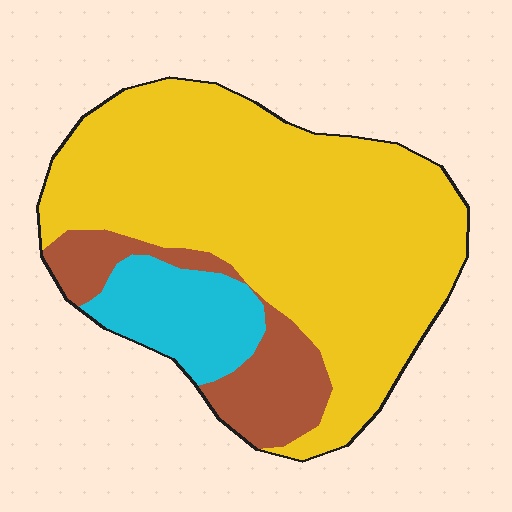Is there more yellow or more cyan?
Yellow.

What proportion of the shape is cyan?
Cyan takes up less than a sixth of the shape.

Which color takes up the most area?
Yellow, at roughly 70%.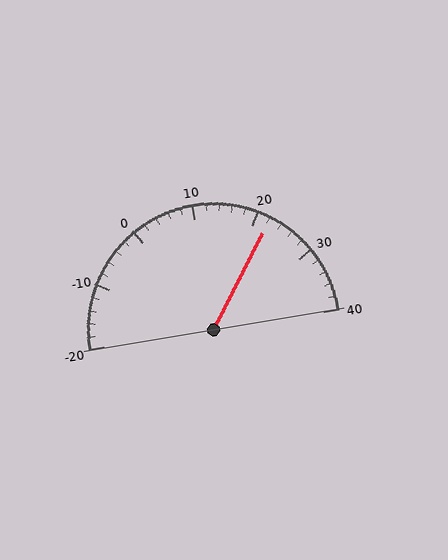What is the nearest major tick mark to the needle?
The nearest major tick mark is 20.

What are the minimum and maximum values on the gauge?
The gauge ranges from -20 to 40.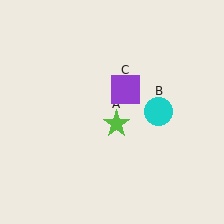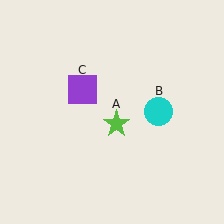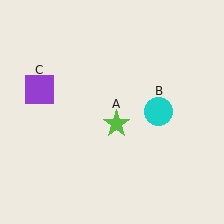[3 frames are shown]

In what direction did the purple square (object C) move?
The purple square (object C) moved left.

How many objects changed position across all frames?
1 object changed position: purple square (object C).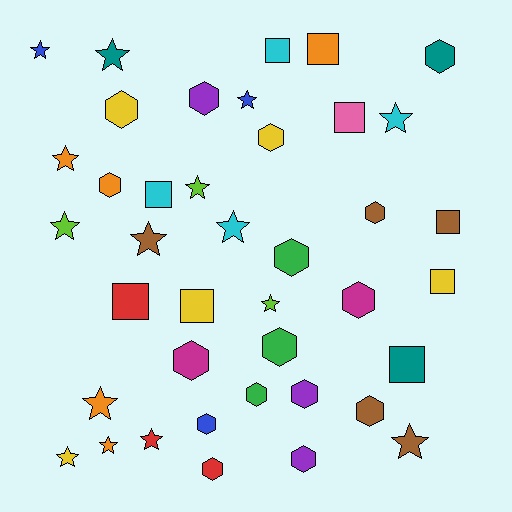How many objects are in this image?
There are 40 objects.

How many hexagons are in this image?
There are 16 hexagons.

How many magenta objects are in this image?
There are 2 magenta objects.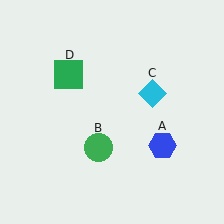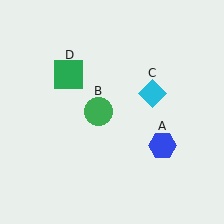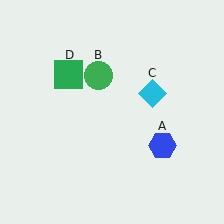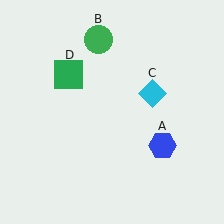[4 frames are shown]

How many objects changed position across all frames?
1 object changed position: green circle (object B).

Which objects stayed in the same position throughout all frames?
Blue hexagon (object A) and cyan diamond (object C) and green square (object D) remained stationary.